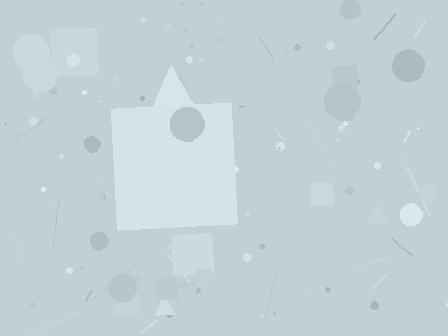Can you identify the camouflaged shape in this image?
The camouflaged shape is a square.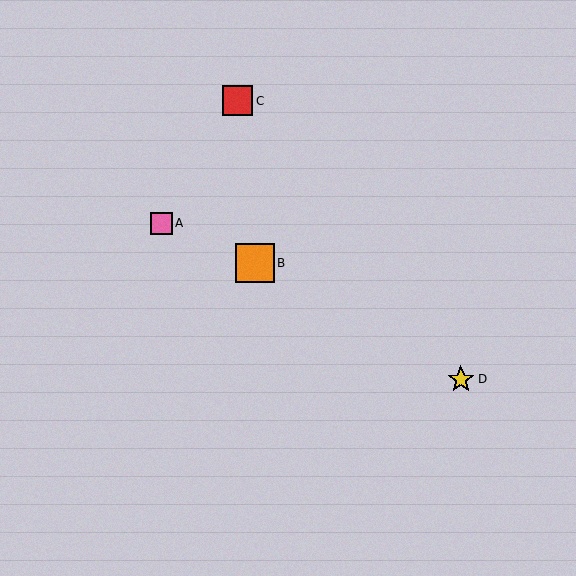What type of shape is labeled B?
Shape B is an orange square.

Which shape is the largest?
The orange square (labeled B) is the largest.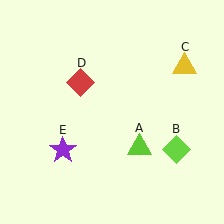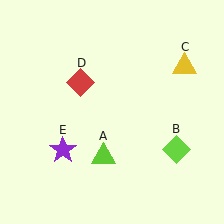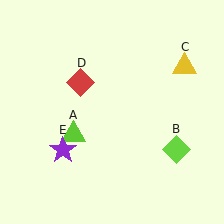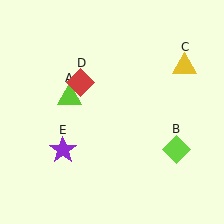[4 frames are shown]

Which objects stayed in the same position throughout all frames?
Lime diamond (object B) and yellow triangle (object C) and red diamond (object D) and purple star (object E) remained stationary.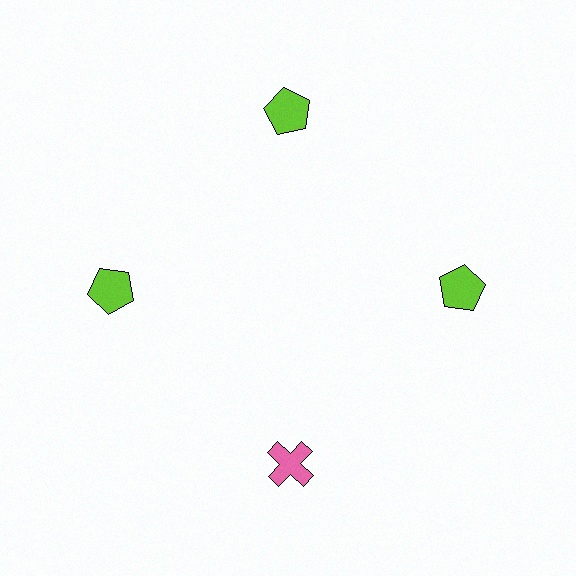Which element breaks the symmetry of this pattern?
The pink cross at roughly the 6 o'clock position breaks the symmetry. All other shapes are lime pentagons.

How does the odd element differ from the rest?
It differs in both color (pink instead of lime) and shape (cross instead of pentagon).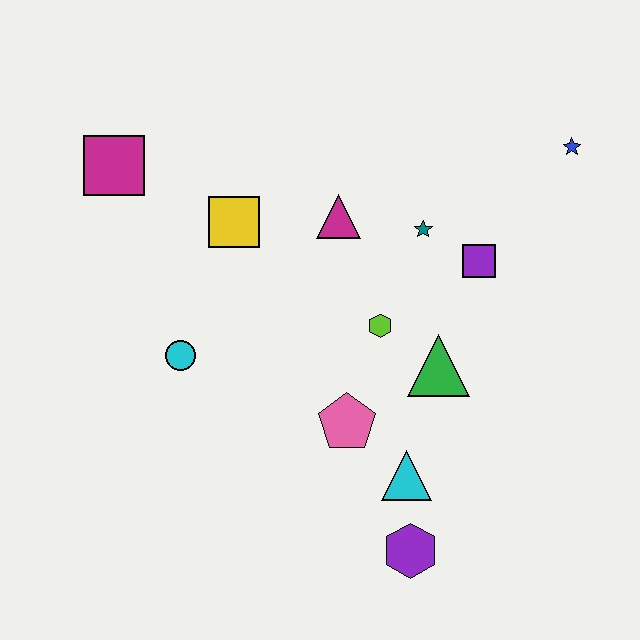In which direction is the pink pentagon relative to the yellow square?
The pink pentagon is below the yellow square.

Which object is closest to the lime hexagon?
The green triangle is closest to the lime hexagon.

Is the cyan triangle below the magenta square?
Yes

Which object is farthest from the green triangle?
The magenta square is farthest from the green triangle.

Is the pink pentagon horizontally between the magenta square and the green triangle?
Yes